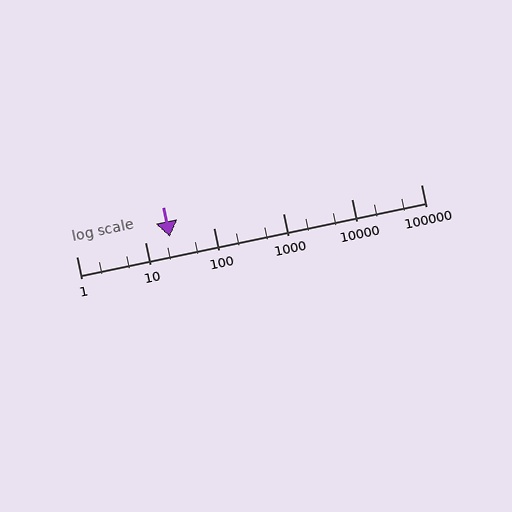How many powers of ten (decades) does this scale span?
The scale spans 5 decades, from 1 to 100000.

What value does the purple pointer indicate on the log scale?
The pointer indicates approximately 23.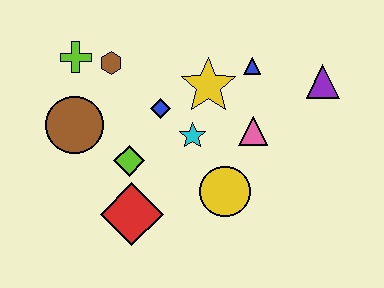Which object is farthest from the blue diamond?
The purple triangle is farthest from the blue diamond.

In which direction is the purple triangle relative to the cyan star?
The purple triangle is to the right of the cyan star.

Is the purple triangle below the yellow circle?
No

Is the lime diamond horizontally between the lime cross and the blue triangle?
Yes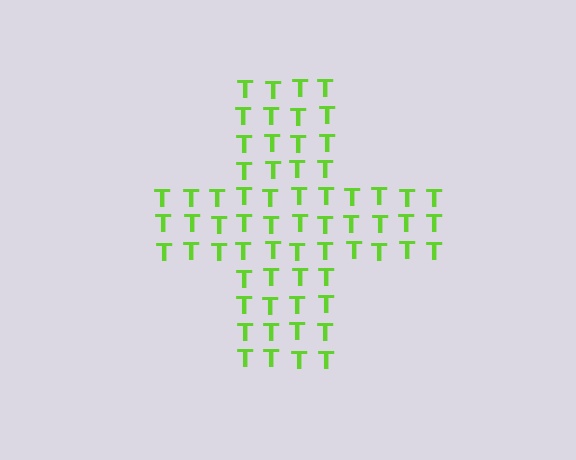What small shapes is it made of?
It is made of small letter T's.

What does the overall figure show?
The overall figure shows a cross.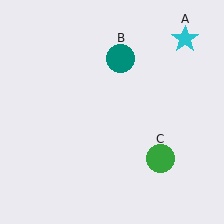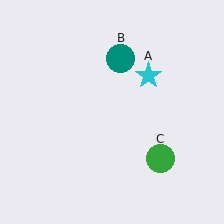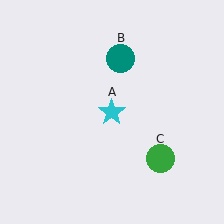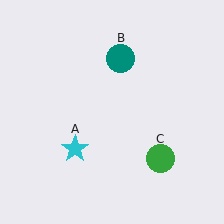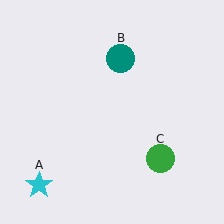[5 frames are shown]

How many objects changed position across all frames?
1 object changed position: cyan star (object A).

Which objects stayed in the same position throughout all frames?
Teal circle (object B) and green circle (object C) remained stationary.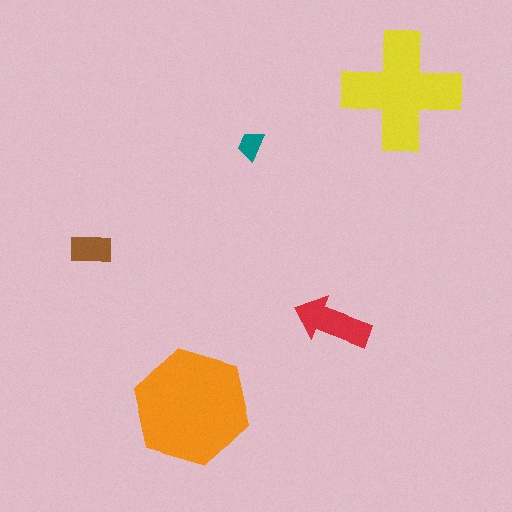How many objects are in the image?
There are 5 objects in the image.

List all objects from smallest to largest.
The teal trapezoid, the brown rectangle, the red arrow, the yellow cross, the orange hexagon.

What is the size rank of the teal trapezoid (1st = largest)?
5th.